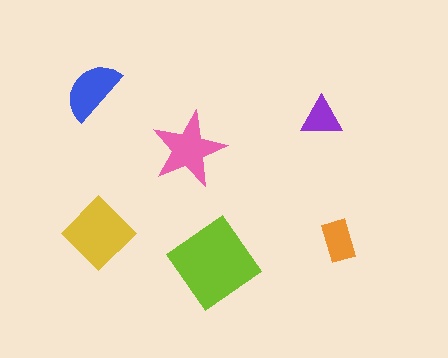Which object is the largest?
The lime diamond.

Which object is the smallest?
The purple triangle.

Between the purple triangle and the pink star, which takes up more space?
The pink star.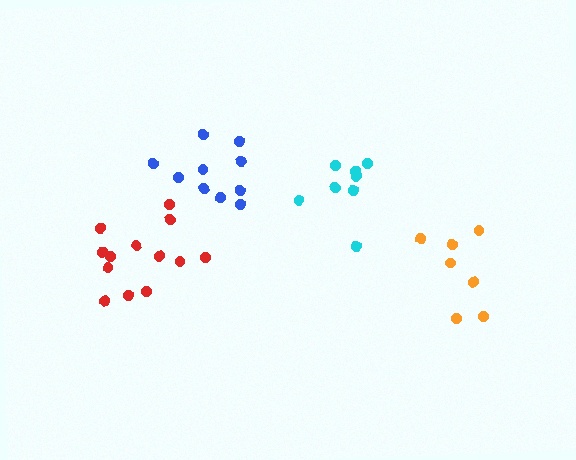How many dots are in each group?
Group 1: 7 dots, Group 2: 10 dots, Group 3: 8 dots, Group 4: 13 dots (38 total).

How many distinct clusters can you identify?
There are 4 distinct clusters.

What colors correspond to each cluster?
The clusters are colored: orange, blue, cyan, red.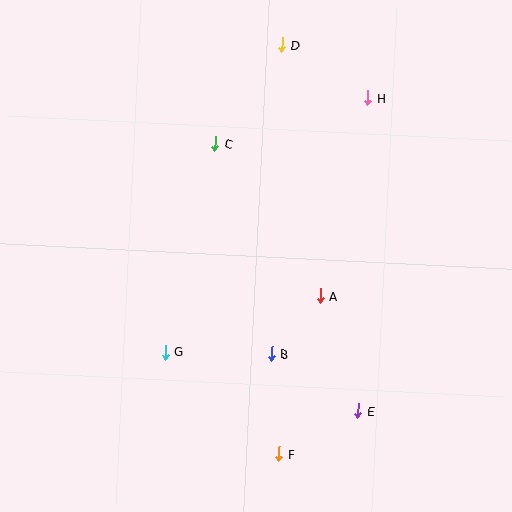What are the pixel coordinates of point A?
Point A is at (321, 296).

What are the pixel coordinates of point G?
Point G is at (165, 352).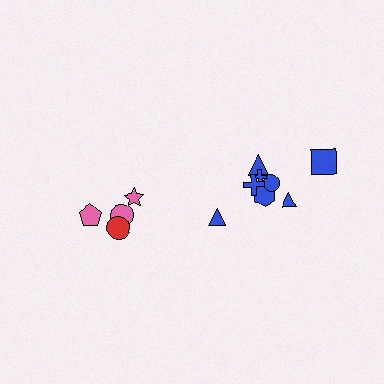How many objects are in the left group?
There are 4 objects.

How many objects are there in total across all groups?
There are 12 objects.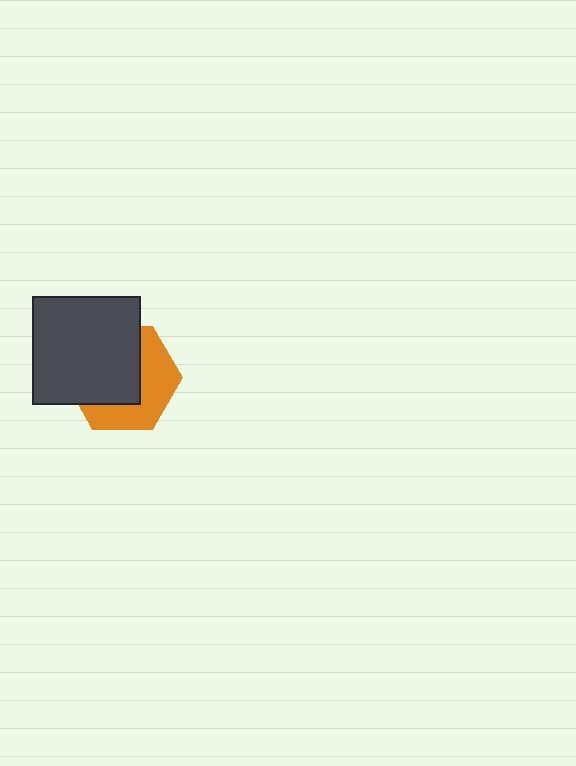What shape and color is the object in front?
The object in front is a dark gray square.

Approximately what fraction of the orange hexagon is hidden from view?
Roughly 56% of the orange hexagon is hidden behind the dark gray square.